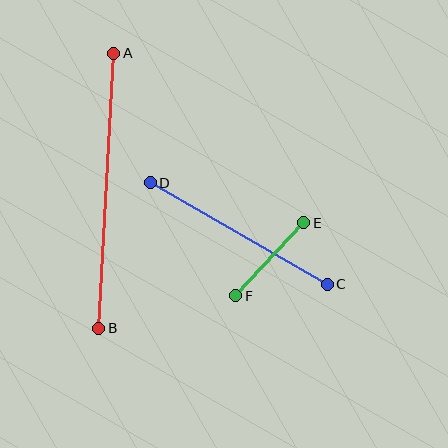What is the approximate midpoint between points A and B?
The midpoint is at approximately (106, 191) pixels.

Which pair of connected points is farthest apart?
Points A and B are farthest apart.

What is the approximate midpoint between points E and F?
The midpoint is at approximately (270, 259) pixels.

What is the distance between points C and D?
The distance is approximately 204 pixels.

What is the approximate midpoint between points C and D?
The midpoint is at approximately (239, 234) pixels.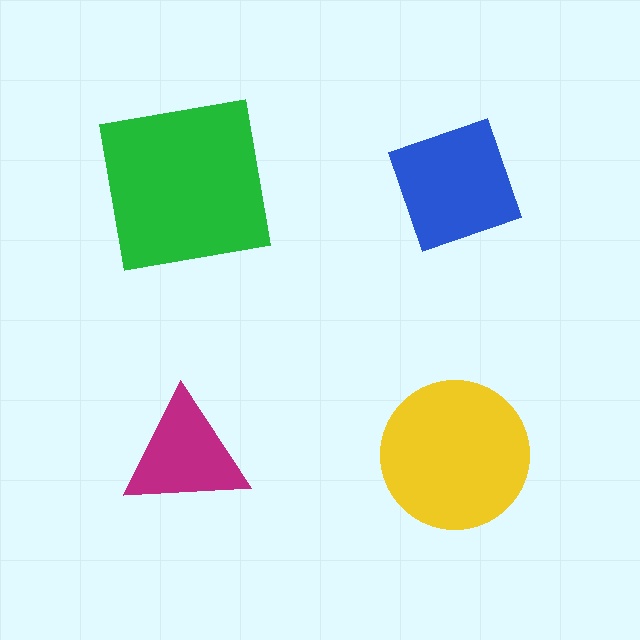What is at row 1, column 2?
A blue diamond.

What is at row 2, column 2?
A yellow circle.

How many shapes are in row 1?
2 shapes.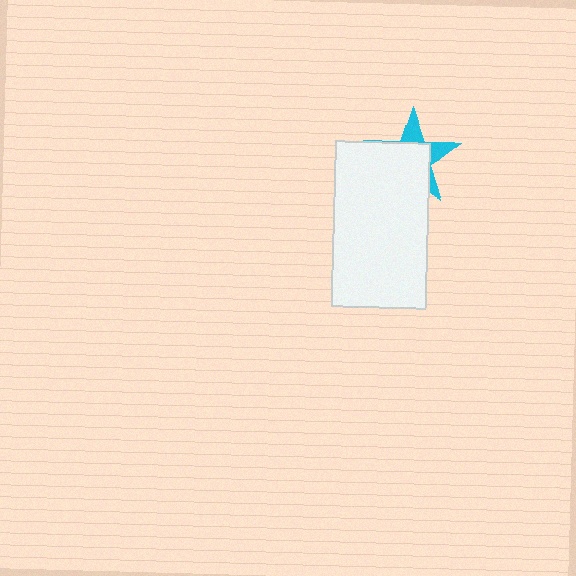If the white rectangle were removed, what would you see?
You would see the complete cyan star.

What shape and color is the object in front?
The object in front is a white rectangle.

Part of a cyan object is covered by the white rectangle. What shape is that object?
It is a star.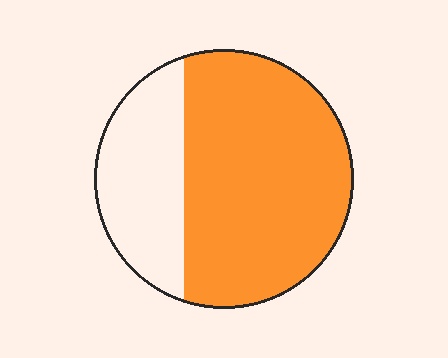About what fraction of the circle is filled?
About two thirds (2/3).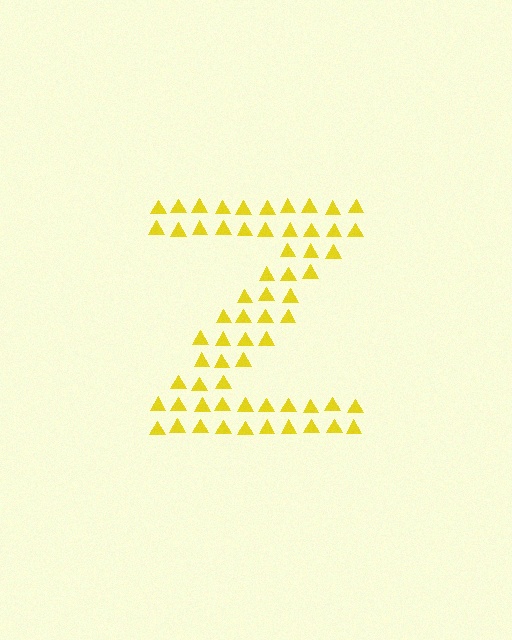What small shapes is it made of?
It is made of small triangles.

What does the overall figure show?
The overall figure shows the letter Z.